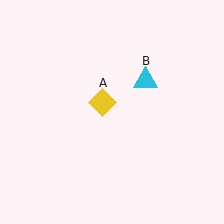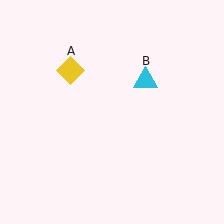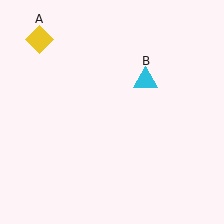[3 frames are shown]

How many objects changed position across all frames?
1 object changed position: yellow diamond (object A).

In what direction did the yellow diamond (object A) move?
The yellow diamond (object A) moved up and to the left.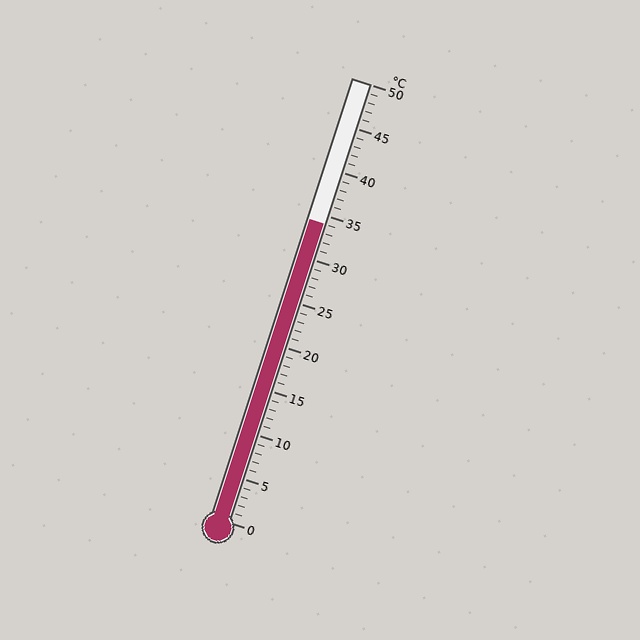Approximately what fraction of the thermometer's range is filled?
The thermometer is filled to approximately 70% of its range.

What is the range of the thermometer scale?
The thermometer scale ranges from 0°C to 50°C.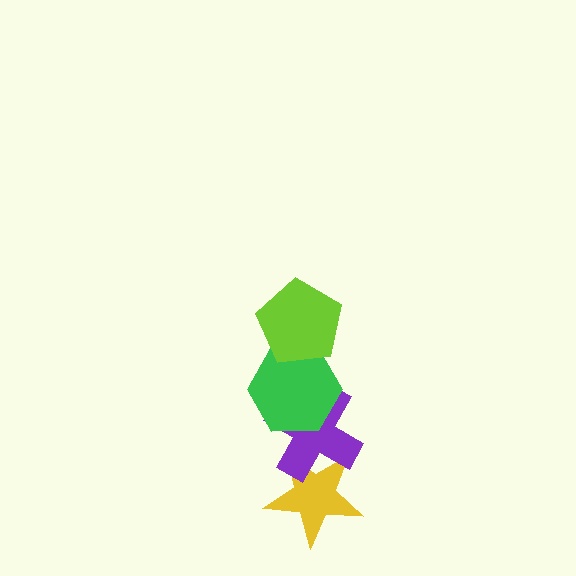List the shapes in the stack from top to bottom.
From top to bottom: the lime pentagon, the green hexagon, the purple cross, the yellow star.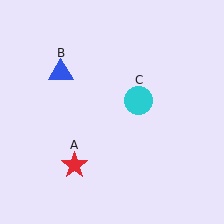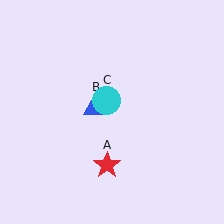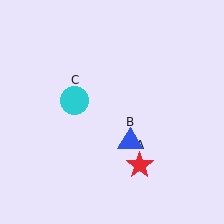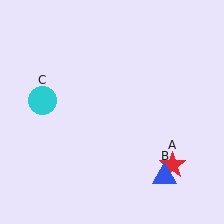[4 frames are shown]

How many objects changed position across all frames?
3 objects changed position: red star (object A), blue triangle (object B), cyan circle (object C).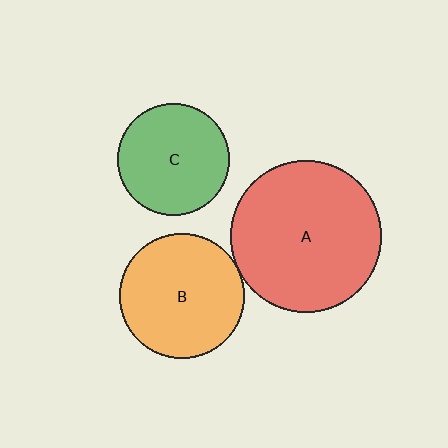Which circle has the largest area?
Circle A (red).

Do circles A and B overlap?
Yes.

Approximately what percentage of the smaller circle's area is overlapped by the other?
Approximately 5%.